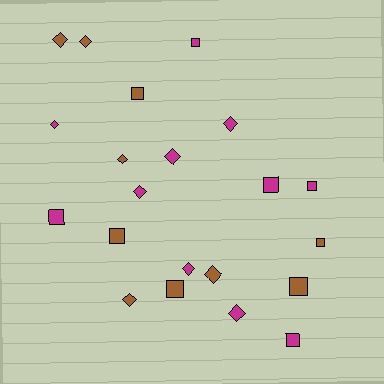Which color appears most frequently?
Magenta, with 11 objects.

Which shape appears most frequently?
Diamond, with 11 objects.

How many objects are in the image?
There are 21 objects.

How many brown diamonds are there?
There are 5 brown diamonds.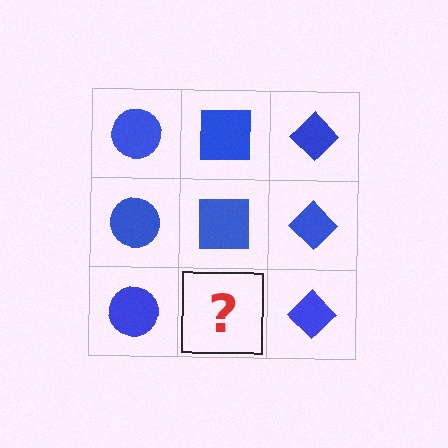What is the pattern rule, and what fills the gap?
The rule is that each column has a consistent shape. The gap should be filled with a blue square.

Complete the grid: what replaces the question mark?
The question mark should be replaced with a blue square.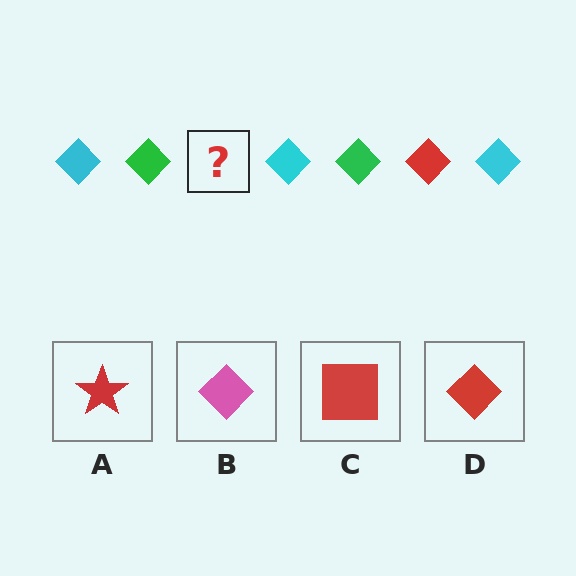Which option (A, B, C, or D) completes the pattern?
D.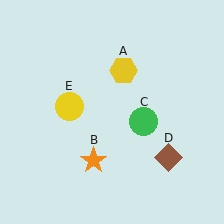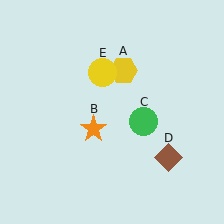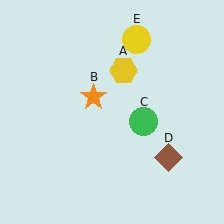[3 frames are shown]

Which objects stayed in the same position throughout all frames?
Yellow hexagon (object A) and green circle (object C) and brown diamond (object D) remained stationary.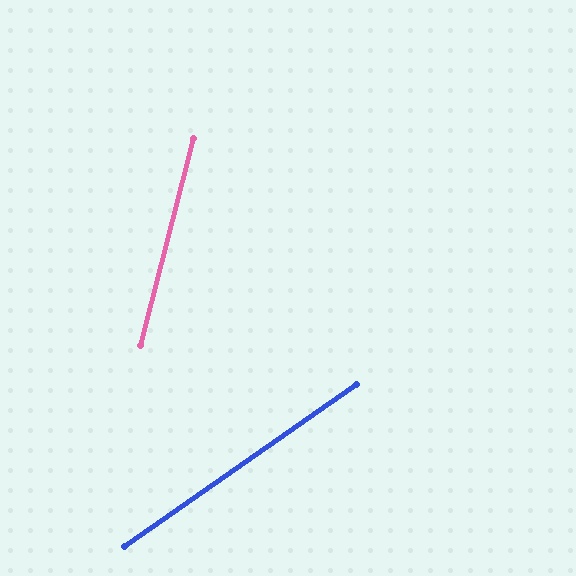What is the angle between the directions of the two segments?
Approximately 41 degrees.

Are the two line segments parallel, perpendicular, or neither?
Neither parallel nor perpendicular — they differ by about 41°.